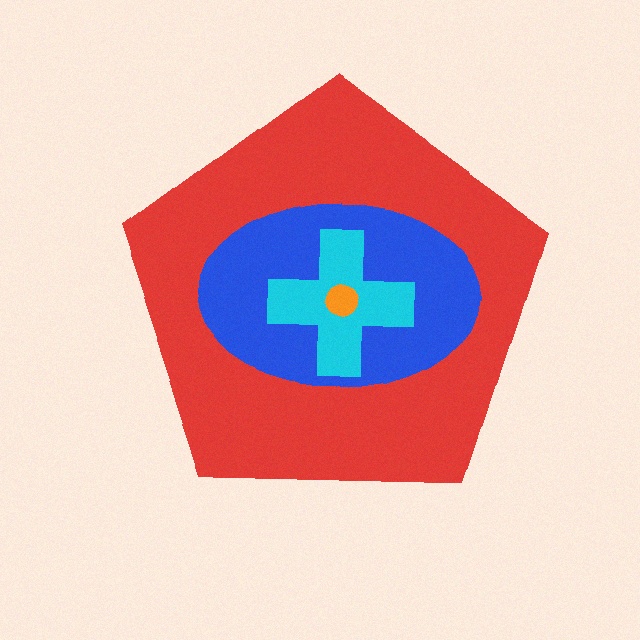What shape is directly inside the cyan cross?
The orange circle.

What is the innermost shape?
The orange circle.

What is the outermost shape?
The red pentagon.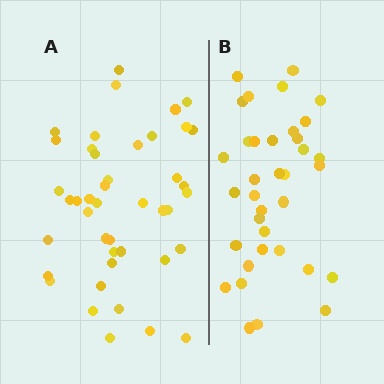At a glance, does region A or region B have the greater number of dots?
Region A (the left region) has more dots.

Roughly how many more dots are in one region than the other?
Region A has roughly 8 or so more dots than region B.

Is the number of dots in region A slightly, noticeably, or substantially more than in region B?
Region A has only slightly more — the two regions are fairly close. The ratio is roughly 1.2 to 1.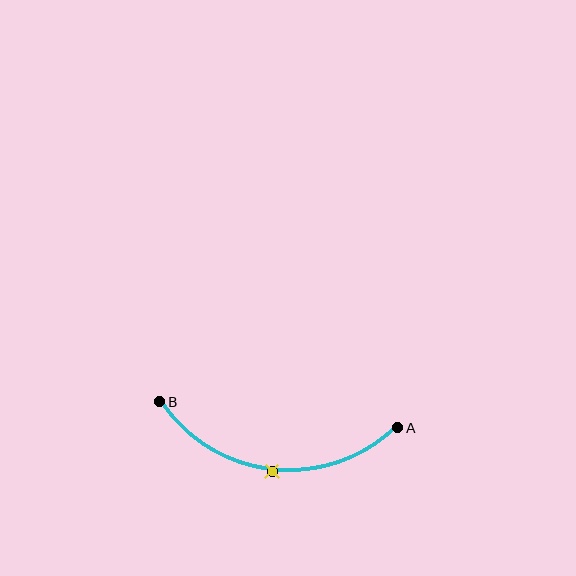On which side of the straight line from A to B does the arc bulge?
The arc bulges below the straight line connecting A and B.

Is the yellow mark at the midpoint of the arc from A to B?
Yes. The yellow mark lies on the arc at equal arc-length from both A and B — it is the arc midpoint.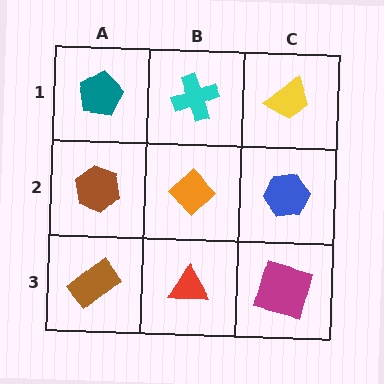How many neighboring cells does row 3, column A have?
2.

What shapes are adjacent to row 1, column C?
A blue hexagon (row 2, column C), a cyan cross (row 1, column B).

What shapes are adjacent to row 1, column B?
An orange diamond (row 2, column B), a teal pentagon (row 1, column A), a yellow trapezoid (row 1, column C).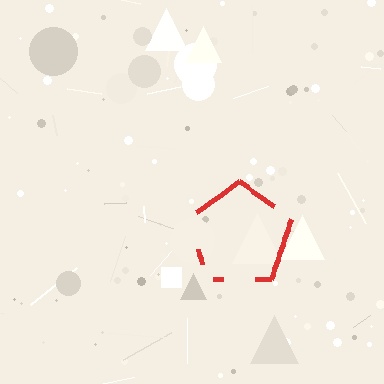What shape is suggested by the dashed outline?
The dashed outline suggests a pentagon.